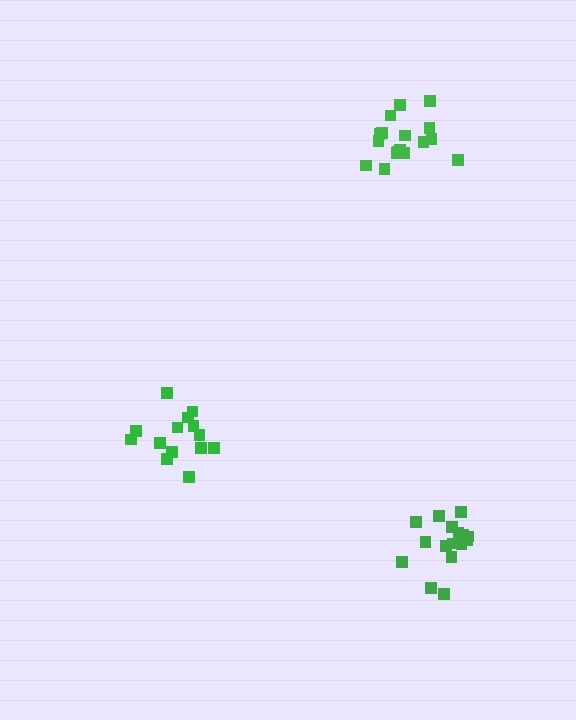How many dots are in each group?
Group 1: 14 dots, Group 2: 16 dots, Group 3: 18 dots (48 total).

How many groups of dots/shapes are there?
There are 3 groups.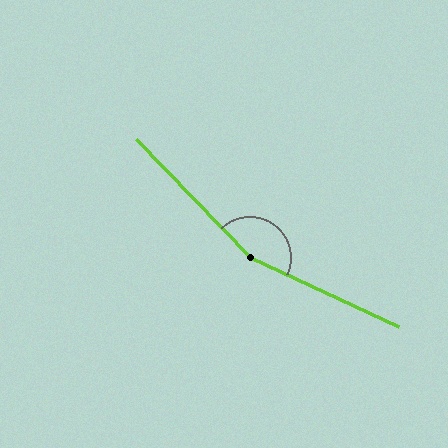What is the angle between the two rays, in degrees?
Approximately 158 degrees.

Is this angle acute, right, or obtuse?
It is obtuse.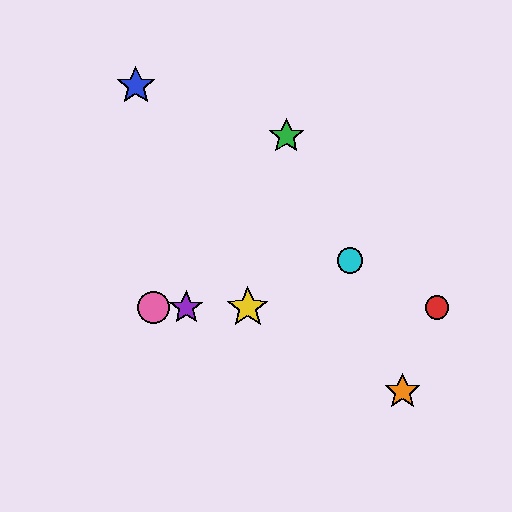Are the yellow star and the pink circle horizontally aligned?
Yes, both are at y≈308.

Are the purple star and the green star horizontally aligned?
No, the purple star is at y≈308 and the green star is at y≈136.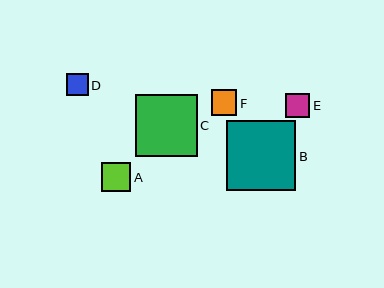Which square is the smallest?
Square D is the smallest with a size of approximately 22 pixels.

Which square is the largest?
Square B is the largest with a size of approximately 69 pixels.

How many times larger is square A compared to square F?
Square A is approximately 1.1 times the size of square F.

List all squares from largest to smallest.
From largest to smallest: B, C, A, F, E, D.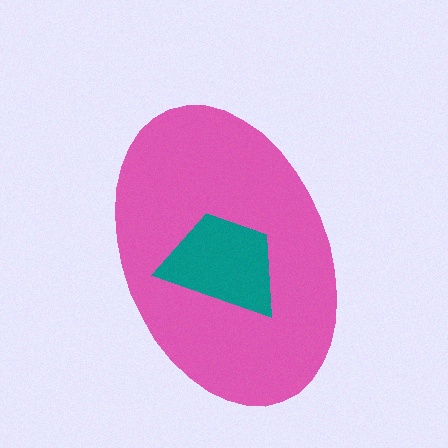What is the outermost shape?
The pink ellipse.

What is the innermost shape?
The teal trapezoid.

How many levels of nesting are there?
2.